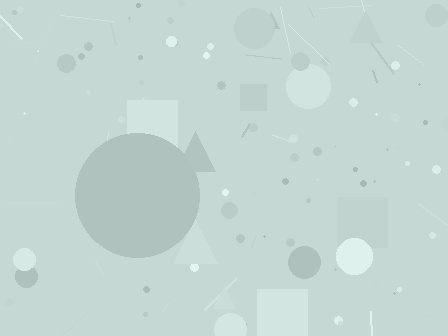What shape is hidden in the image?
A circle is hidden in the image.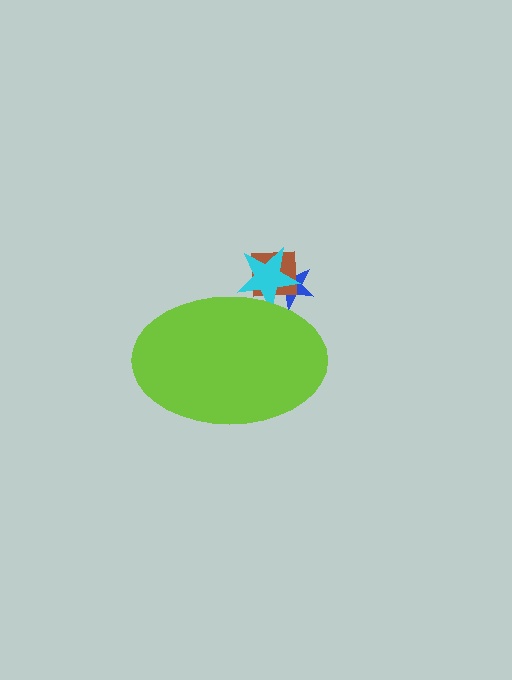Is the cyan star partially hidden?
Yes, the cyan star is partially hidden behind the lime ellipse.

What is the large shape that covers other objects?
A lime ellipse.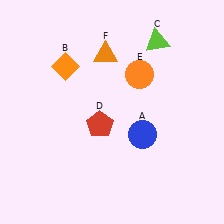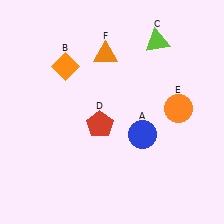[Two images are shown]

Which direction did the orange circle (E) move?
The orange circle (E) moved right.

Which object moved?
The orange circle (E) moved right.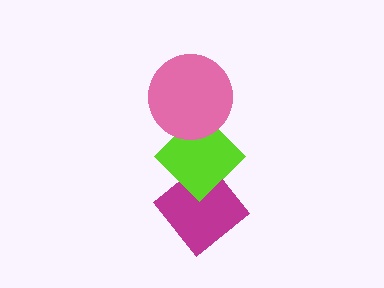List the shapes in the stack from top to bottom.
From top to bottom: the pink circle, the lime diamond, the magenta diamond.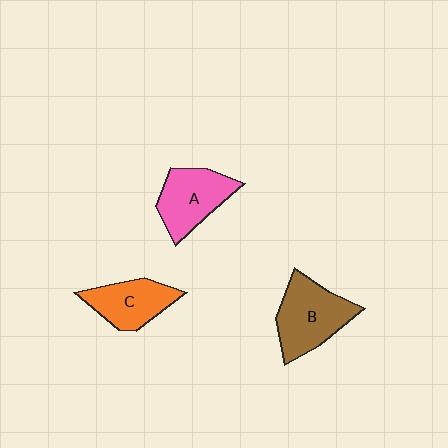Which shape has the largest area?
Shape B (brown).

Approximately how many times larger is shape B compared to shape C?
Approximately 1.3 times.